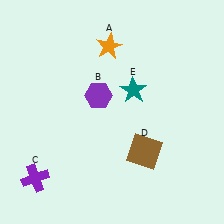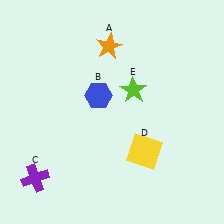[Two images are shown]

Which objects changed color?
B changed from purple to blue. D changed from brown to yellow. E changed from teal to lime.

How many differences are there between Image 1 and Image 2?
There are 3 differences between the two images.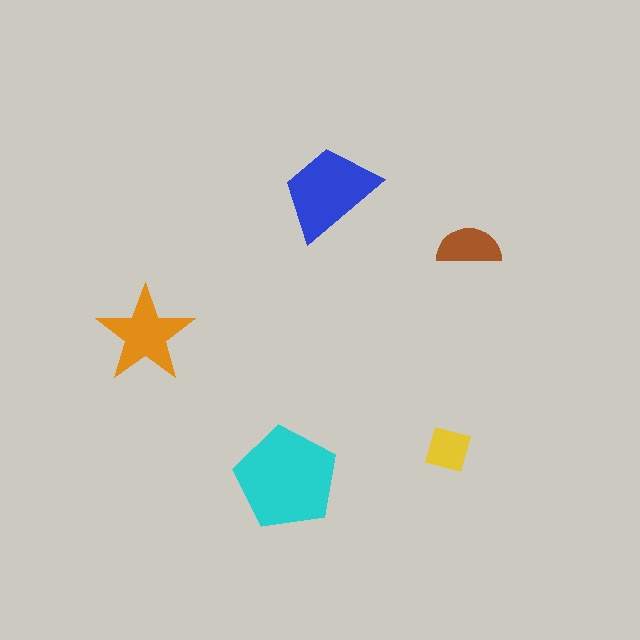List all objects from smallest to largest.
The yellow square, the brown semicircle, the orange star, the blue trapezoid, the cyan pentagon.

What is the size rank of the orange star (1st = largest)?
3rd.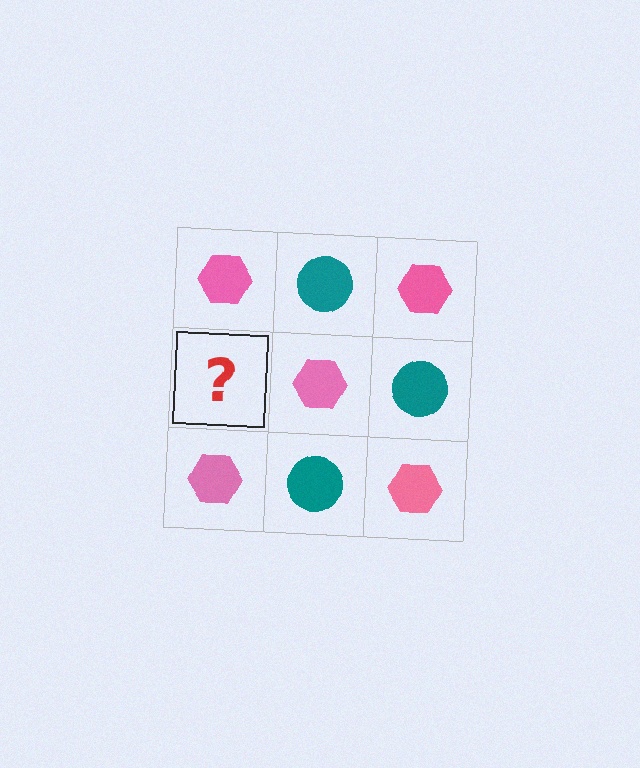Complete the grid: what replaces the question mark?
The question mark should be replaced with a teal circle.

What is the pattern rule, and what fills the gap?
The rule is that it alternates pink hexagon and teal circle in a checkerboard pattern. The gap should be filled with a teal circle.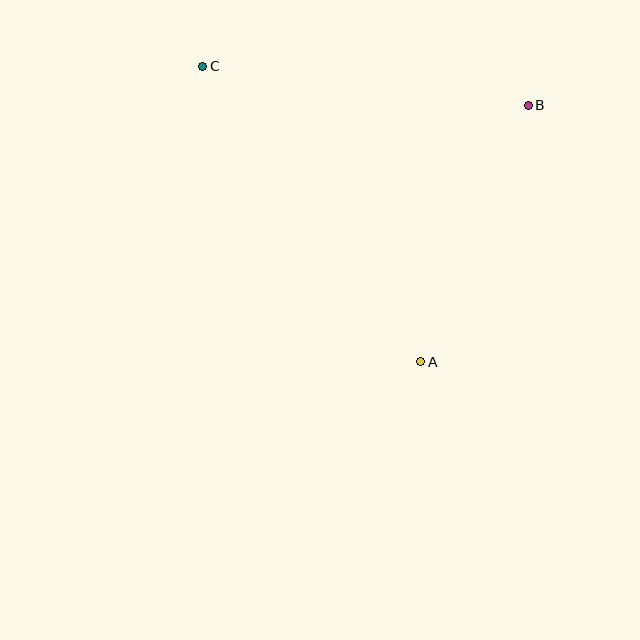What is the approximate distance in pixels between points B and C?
The distance between B and C is approximately 328 pixels.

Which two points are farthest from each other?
Points A and C are farthest from each other.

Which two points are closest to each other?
Points A and B are closest to each other.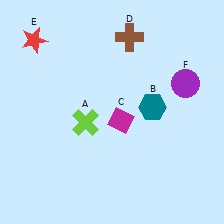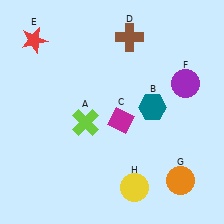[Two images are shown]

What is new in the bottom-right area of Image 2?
A yellow circle (H) was added in the bottom-right area of Image 2.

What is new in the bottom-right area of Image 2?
An orange circle (G) was added in the bottom-right area of Image 2.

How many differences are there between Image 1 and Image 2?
There are 2 differences between the two images.